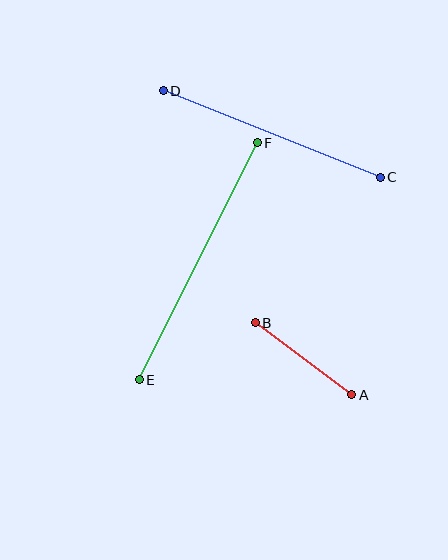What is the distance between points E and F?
The distance is approximately 265 pixels.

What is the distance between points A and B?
The distance is approximately 120 pixels.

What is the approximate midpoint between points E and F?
The midpoint is at approximately (198, 261) pixels.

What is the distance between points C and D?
The distance is approximately 233 pixels.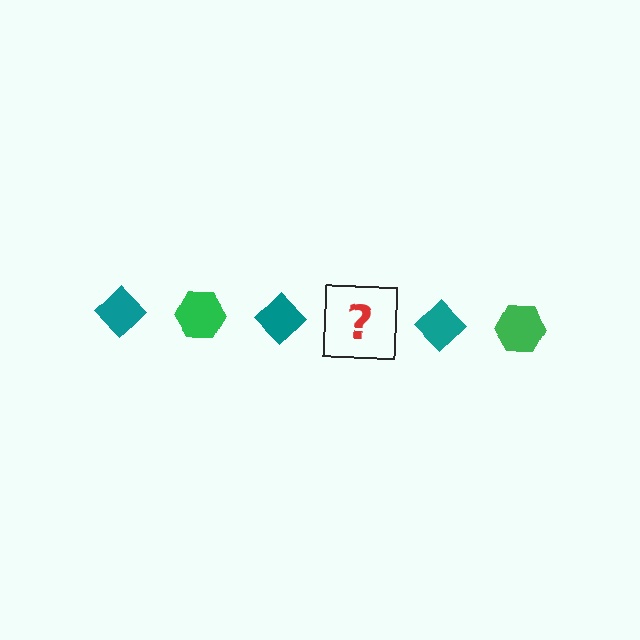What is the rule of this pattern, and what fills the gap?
The rule is that the pattern alternates between teal diamond and green hexagon. The gap should be filled with a green hexagon.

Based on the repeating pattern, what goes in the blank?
The blank should be a green hexagon.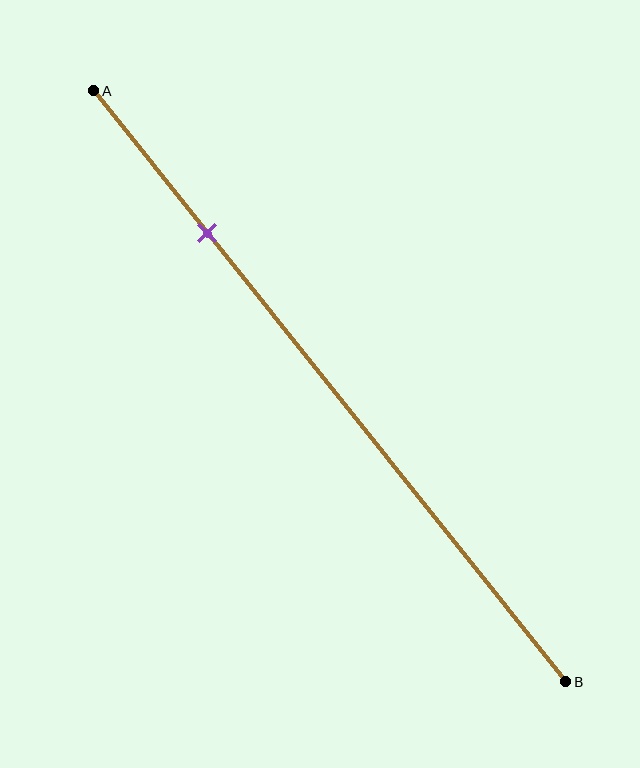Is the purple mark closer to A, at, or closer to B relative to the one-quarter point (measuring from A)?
The purple mark is approximately at the one-quarter point of segment AB.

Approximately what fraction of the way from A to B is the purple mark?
The purple mark is approximately 25% of the way from A to B.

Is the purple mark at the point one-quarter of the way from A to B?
Yes, the mark is approximately at the one-quarter point.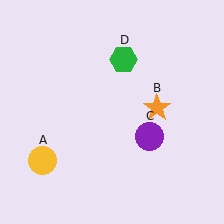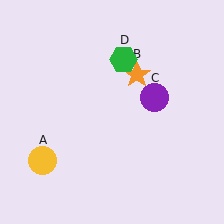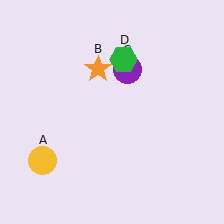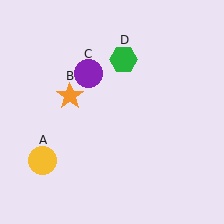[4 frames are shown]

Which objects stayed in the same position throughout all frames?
Yellow circle (object A) and green hexagon (object D) remained stationary.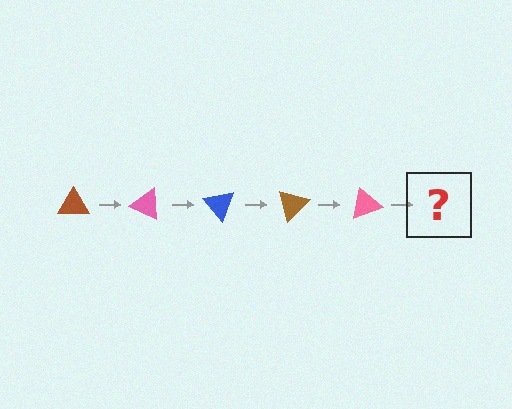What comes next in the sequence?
The next element should be a blue triangle, rotated 125 degrees from the start.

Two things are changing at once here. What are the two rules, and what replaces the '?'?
The two rules are that it rotates 25 degrees each step and the color cycles through brown, pink, and blue. The '?' should be a blue triangle, rotated 125 degrees from the start.